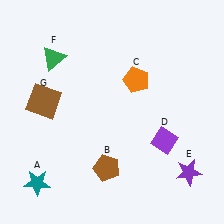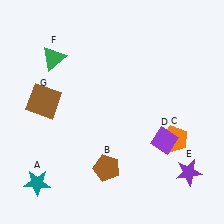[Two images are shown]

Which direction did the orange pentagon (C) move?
The orange pentagon (C) moved down.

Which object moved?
The orange pentagon (C) moved down.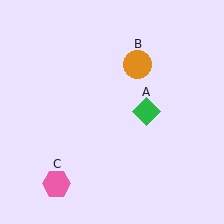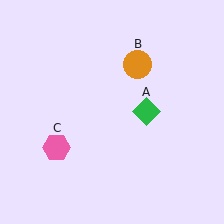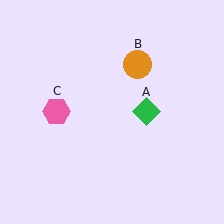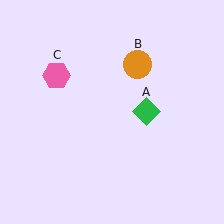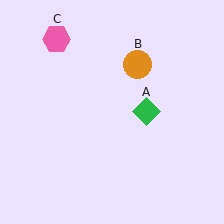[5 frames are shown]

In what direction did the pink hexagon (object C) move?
The pink hexagon (object C) moved up.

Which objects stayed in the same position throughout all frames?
Green diamond (object A) and orange circle (object B) remained stationary.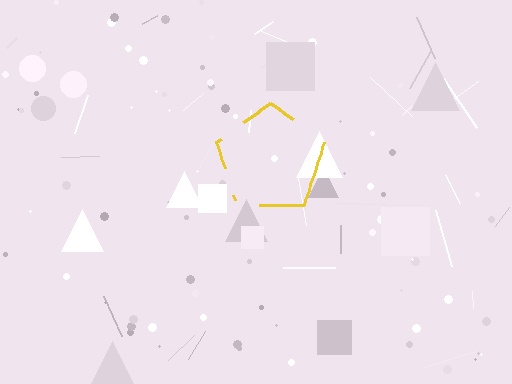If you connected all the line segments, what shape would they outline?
They would outline a pentagon.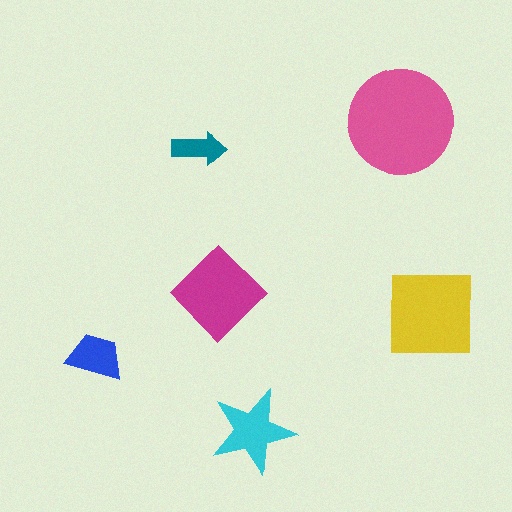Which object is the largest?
The pink circle.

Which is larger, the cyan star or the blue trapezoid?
The cyan star.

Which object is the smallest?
The teal arrow.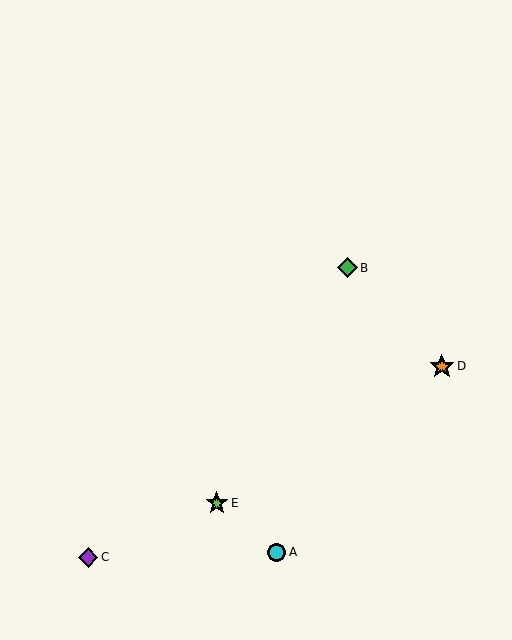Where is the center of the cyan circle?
The center of the cyan circle is at (277, 552).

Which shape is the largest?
The orange star (labeled D) is the largest.